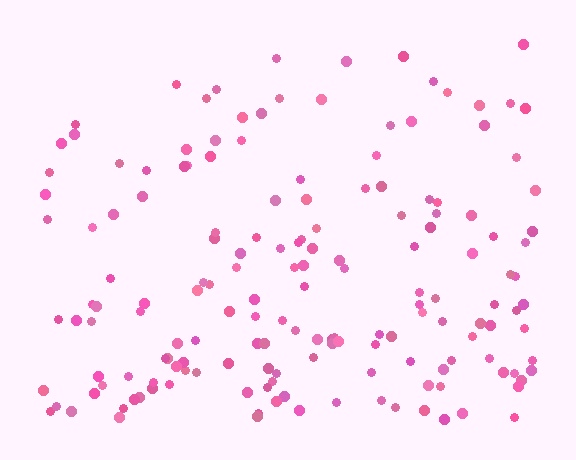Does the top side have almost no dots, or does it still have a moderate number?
Still a moderate number, just noticeably fewer than the bottom.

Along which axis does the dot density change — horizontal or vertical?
Vertical.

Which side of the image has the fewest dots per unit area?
The top.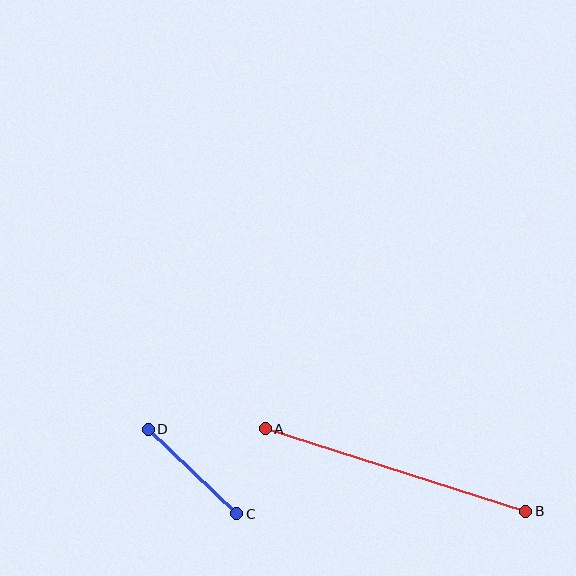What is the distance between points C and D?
The distance is approximately 122 pixels.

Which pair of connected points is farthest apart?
Points A and B are farthest apart.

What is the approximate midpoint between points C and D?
The midpoint is at approximately (192, 471) pixels.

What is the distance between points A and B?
The distance is approximately 273 pixels.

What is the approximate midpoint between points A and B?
The midpoint is at approximately (396, 470) pixels.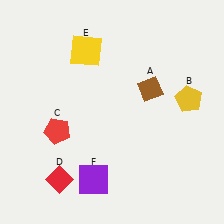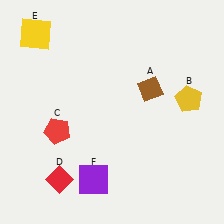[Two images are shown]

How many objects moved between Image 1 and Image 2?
1 object moved between the two images.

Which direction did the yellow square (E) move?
The yellow square (E) moved left.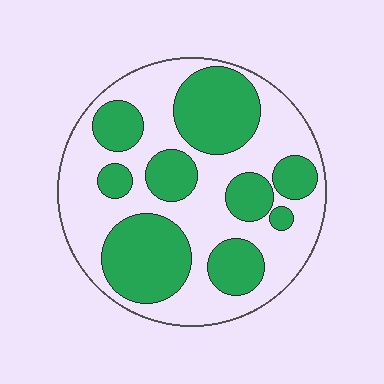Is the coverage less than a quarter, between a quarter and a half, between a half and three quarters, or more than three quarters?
Between a quarter and a half.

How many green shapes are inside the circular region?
9.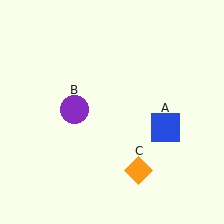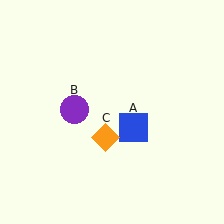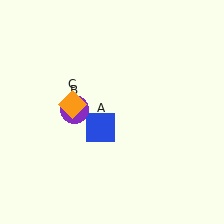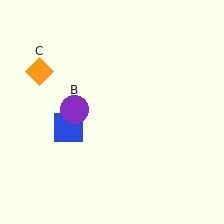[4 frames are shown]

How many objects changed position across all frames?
2 objects changed position: blue square (object A), orange diamond (object C).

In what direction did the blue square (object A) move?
The blue square (object A) moved left.